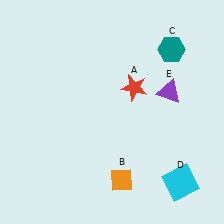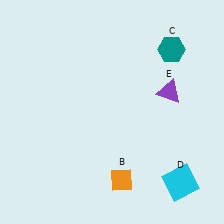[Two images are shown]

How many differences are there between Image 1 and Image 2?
There is 1 difference between the two images.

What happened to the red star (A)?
The red star (A) was removed in Image 2. It was in the top-right area of Image 1.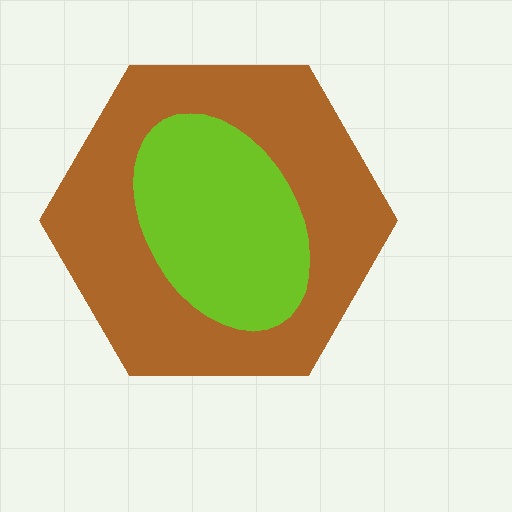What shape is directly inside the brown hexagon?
The lime ellipse.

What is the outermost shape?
The brown hexagon.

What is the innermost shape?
The lime ellipse.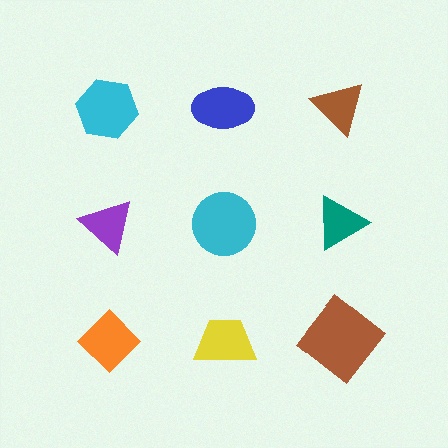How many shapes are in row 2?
3 shapes.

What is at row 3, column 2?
A yellow trapezoid.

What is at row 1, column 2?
A blue ellipse.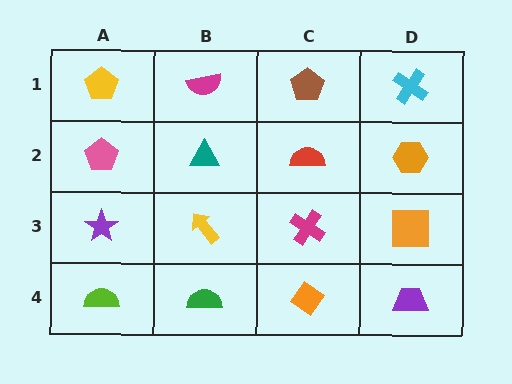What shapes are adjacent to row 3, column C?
A red semicircle (row 2, column C), an orange diamond (row 4, column C), a yellow arrow (row 3, column B), an orange square (row 3, column D).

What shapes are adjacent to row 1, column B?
A teal triangle (row 2, column B), a yellow pentagon (row 1, column A), a brown pentagon (row 1, column C).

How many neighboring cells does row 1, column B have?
3.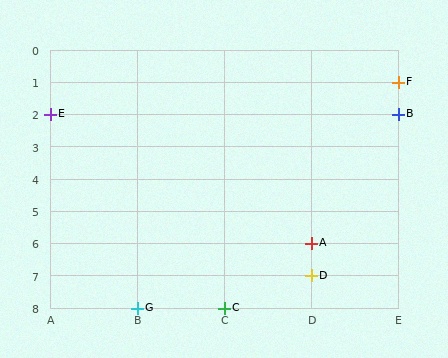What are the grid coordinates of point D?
Point D is at grid coordinates (D, 7).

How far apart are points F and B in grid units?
Points F and B are 1 row apart.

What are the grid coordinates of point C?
Point C is at grid coordinates (C, 8).